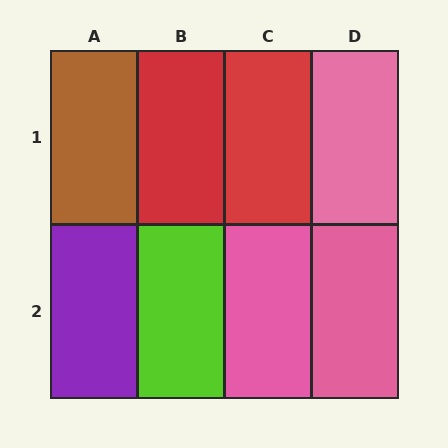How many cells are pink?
3 cells are pink.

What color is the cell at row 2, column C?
Pink.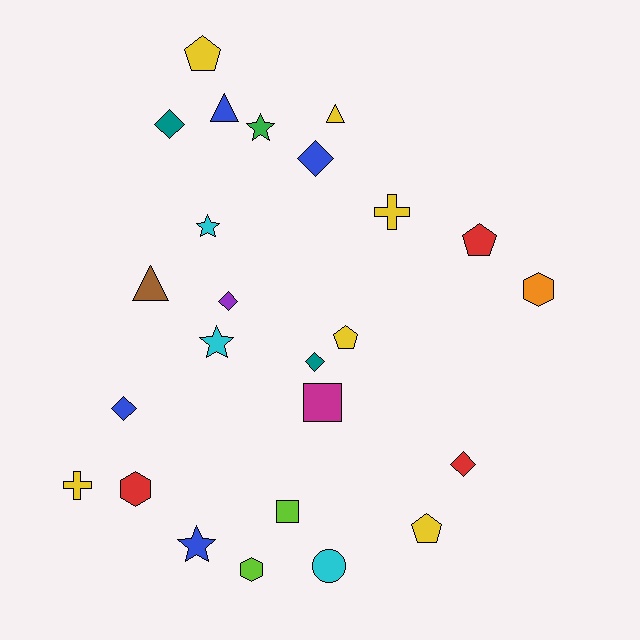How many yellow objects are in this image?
There are 6 yellow objects.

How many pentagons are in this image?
There are 4 pentagons.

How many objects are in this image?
There are 25 objects.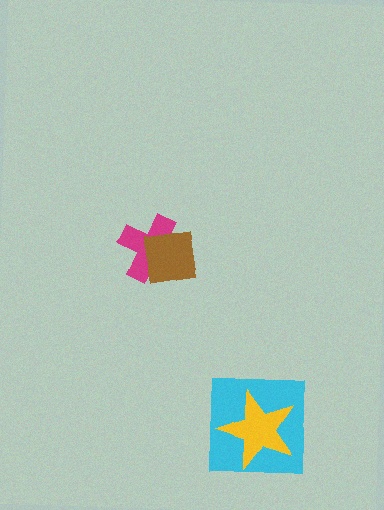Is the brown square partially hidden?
No, no other shape covers it.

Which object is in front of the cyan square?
The yellow star is in front of the cyan square.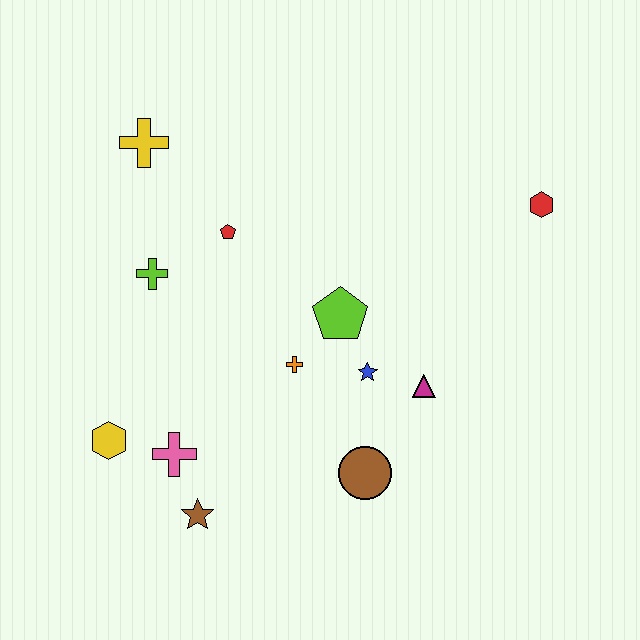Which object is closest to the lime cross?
The red pentagon is closest to the lime cross.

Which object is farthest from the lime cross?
The red hexagon is farthest from the lime cross.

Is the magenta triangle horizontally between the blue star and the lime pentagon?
No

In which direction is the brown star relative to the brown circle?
The brown star is to the left of the brown circle.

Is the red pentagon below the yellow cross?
Yes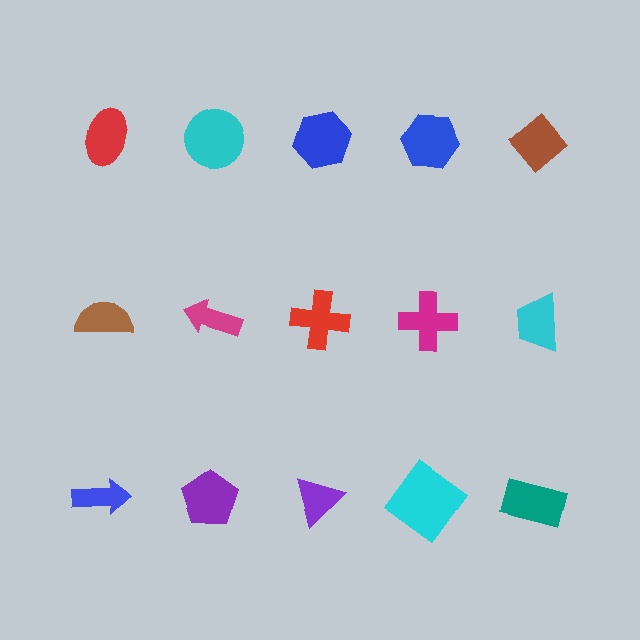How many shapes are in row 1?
5 shapes.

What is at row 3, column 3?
A purple triangle.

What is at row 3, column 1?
A blue arrow.